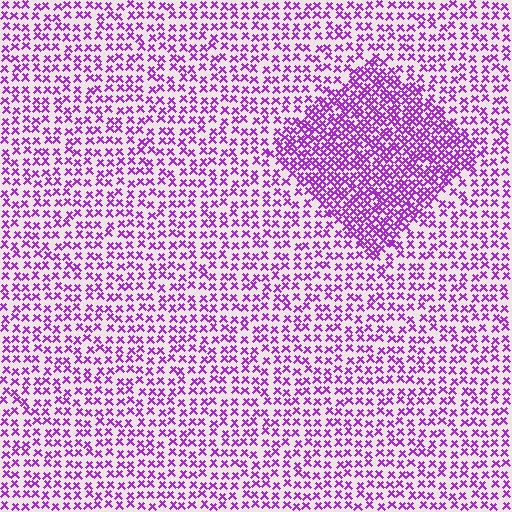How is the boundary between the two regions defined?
The boundary is defined by a change in element density (approximately 2.0x ratio). All elements are the same color, size, and shape.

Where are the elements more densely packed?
The elements are more densely packed inside the diamond boundary.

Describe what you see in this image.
The image contains small purple elements arranged at two different densities. A diamond-shaped region is visible where the elements are more densely packed than the surrounding area.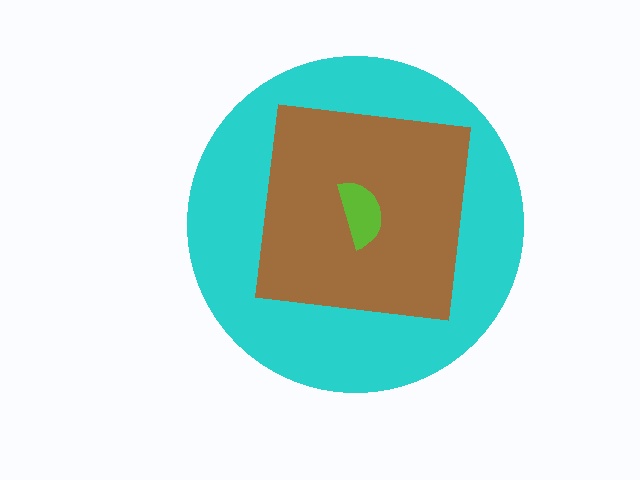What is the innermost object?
The lime semicircle.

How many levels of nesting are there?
3.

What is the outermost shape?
The cyan circle.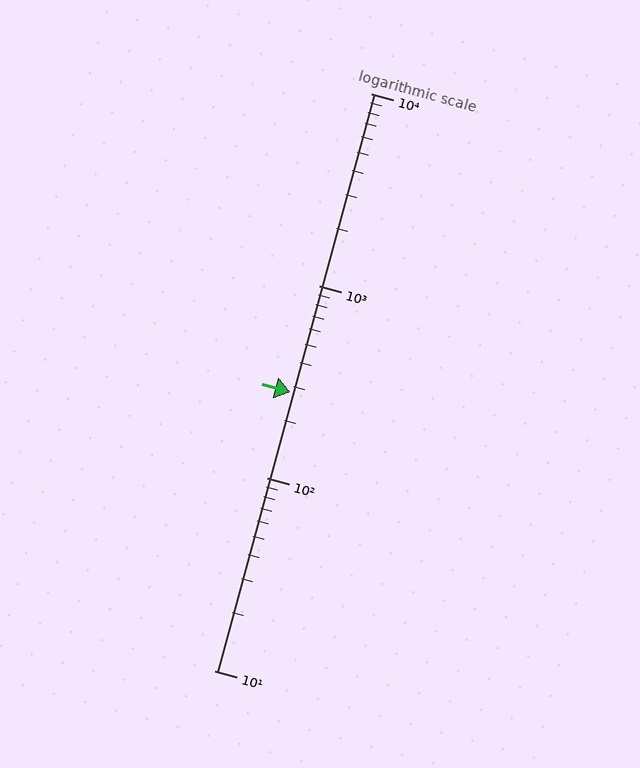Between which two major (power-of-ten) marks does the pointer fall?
The pointer is between 100 and 1000.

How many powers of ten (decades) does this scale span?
The scale spans 3 decades, from 10 to 10000.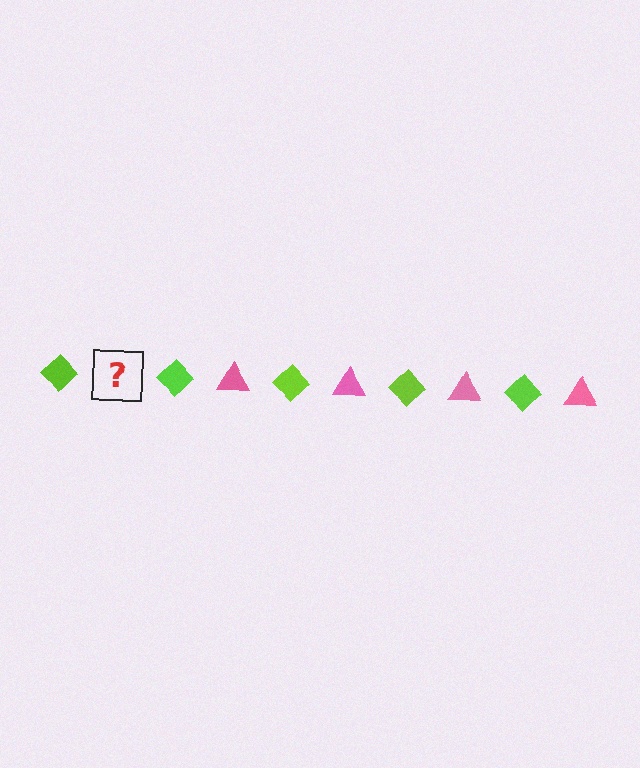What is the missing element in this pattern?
The missing element is a pink triangle.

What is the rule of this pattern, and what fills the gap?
The rule is that the pattern alternates between lime diamond and pink triangle. The gap should be filled with a pink triangle.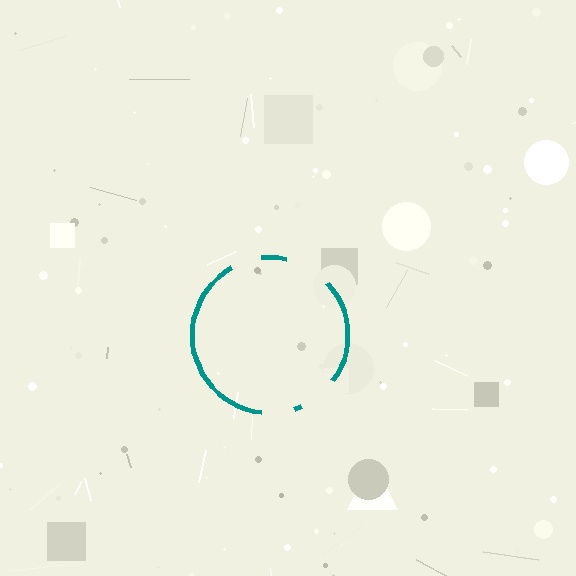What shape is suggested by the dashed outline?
The dashed outline suggests a circle.